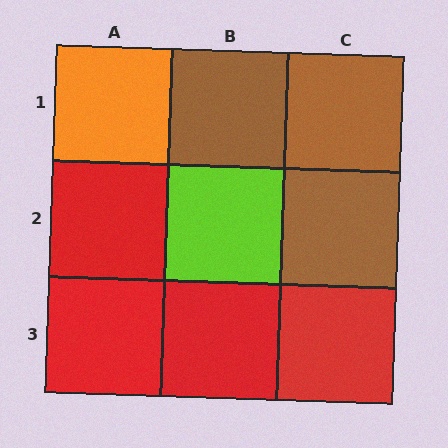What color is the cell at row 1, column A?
Orange.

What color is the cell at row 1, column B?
Brown.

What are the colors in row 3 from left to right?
Red, red, red.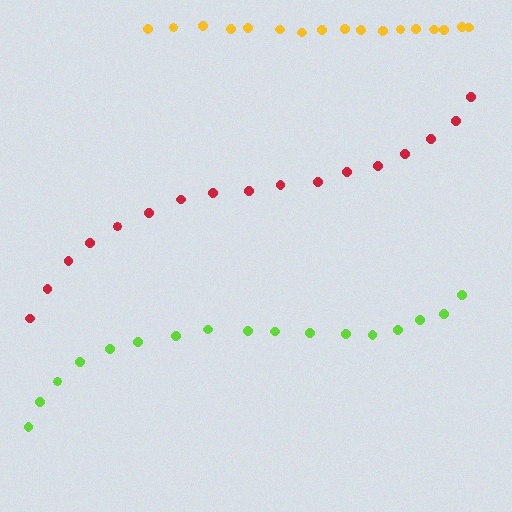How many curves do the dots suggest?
There are 3 distinct paths.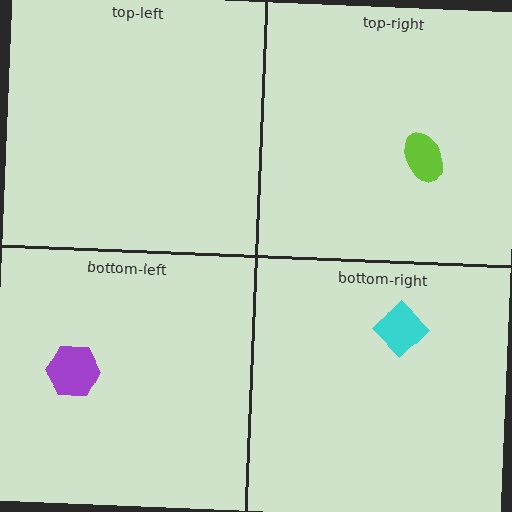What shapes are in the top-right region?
The lime ellipse.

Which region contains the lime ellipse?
The top-right region.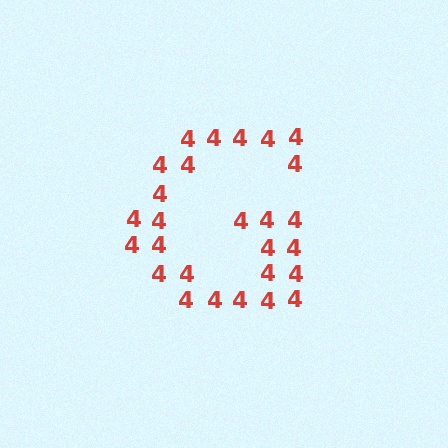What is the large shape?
The large shape is the letter G.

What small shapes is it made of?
It is made of small digit 4's.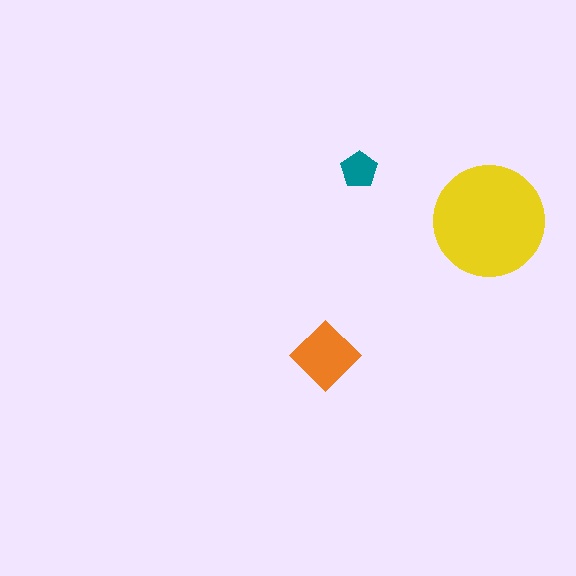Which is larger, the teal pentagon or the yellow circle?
The yellow circle.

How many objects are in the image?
There are 3 objects in the image.